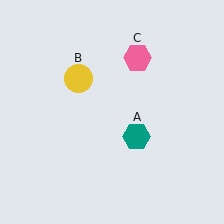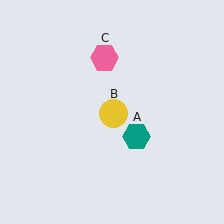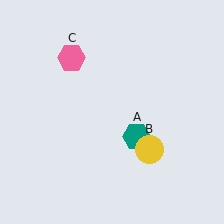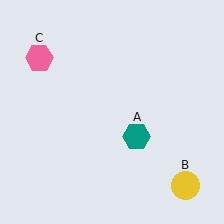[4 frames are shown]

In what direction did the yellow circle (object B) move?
The yellow circle (object B) moved down and to the right.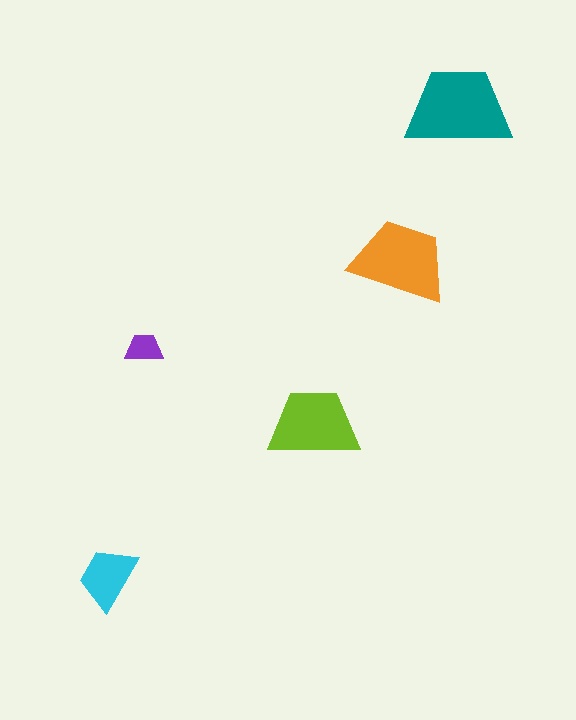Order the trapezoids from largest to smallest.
the teal one, the orange one, the lime one, the cyan one, the purple one.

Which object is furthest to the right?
The teal trapezoid is rightmost.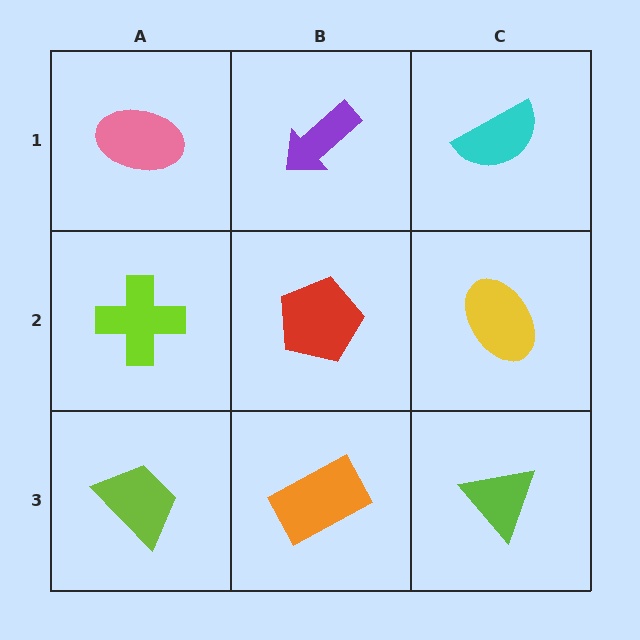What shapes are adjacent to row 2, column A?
A pink ellipse (row 1, column A), a lime trapezoid (row 3, column A), a red pentagon (row 2, column B).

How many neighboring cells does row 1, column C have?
2.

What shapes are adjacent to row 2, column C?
A cyan semicircle (row 1, column C), a lime triangle (row 3, column C), a red pentagon (row 2, column B).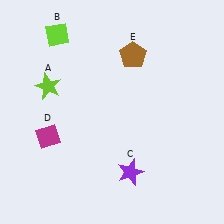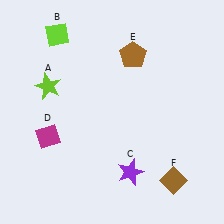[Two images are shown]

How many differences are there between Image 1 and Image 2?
There is 1 difference between the two images.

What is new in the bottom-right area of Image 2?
A brown diamond (F) was added in the bottom-right area of Image 2.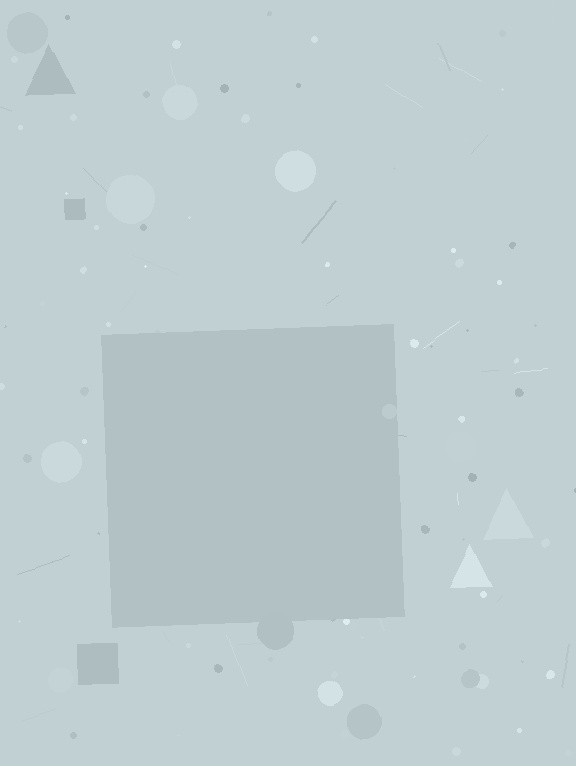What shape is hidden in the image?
A square is hidden in the image.